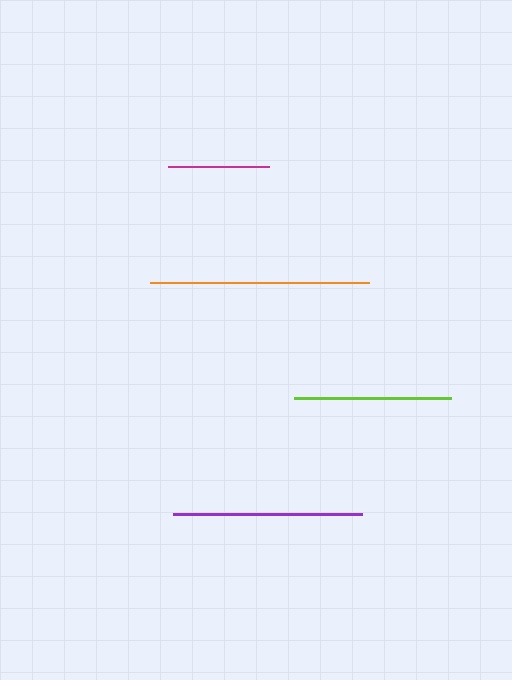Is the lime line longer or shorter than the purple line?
The purple line is longer than the lime line.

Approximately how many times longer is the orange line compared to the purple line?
The orange line is approximately 1.2 times the length of the purple line.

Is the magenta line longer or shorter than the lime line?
The lime line is longer than the magenta line.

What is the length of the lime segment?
The lime segment is approximately 156 pixels long.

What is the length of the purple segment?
The purple segment is approximately 189 pixels long.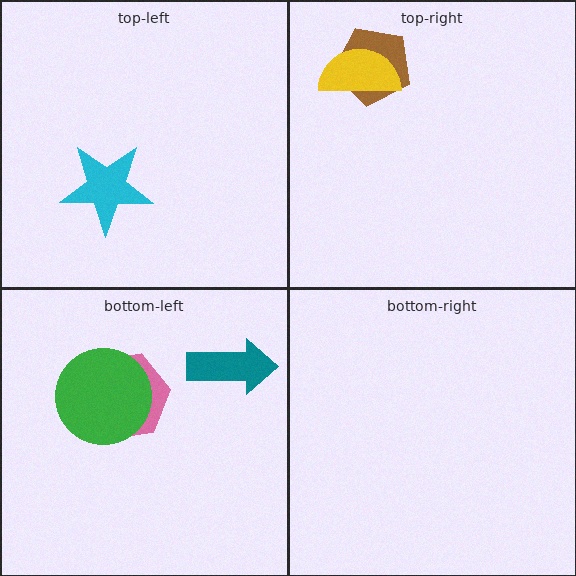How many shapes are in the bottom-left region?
3.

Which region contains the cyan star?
The top-left region.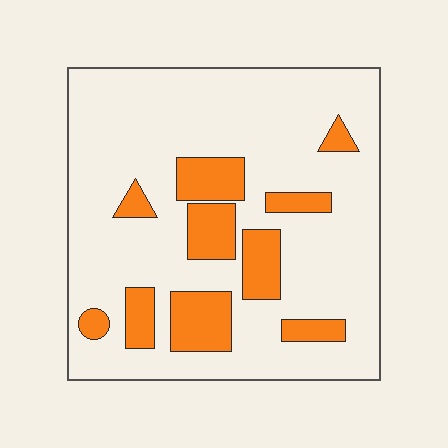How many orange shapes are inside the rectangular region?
10.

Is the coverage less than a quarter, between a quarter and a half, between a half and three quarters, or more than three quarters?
Less than a quarter.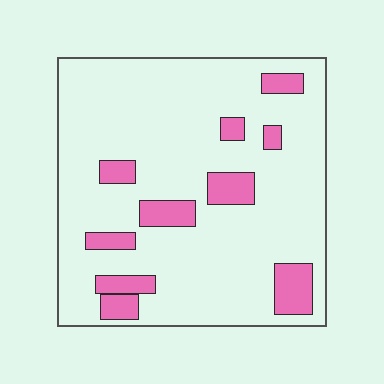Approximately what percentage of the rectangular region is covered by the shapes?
Approximately 15%.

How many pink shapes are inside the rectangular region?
10.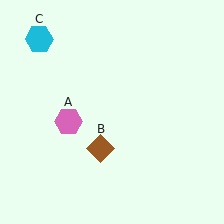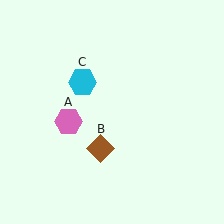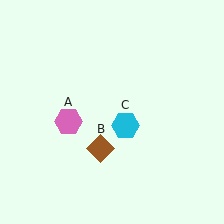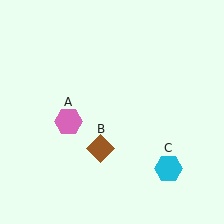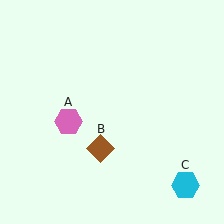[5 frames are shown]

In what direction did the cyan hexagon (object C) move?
The cyan hexagon (object C) moved down and to the right.